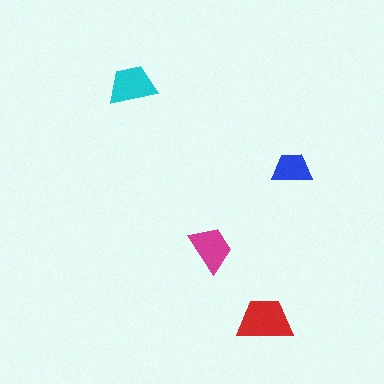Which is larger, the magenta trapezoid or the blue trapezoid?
The magenta one.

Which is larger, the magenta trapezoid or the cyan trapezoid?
The cyan one.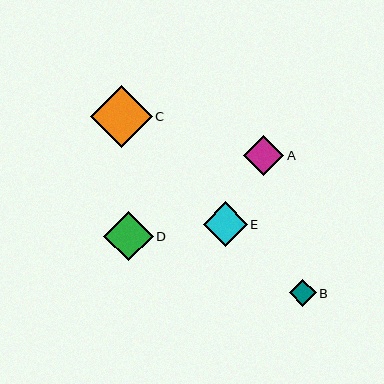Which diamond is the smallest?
Diamond B is the smallest with a size of approximately 27 pixels.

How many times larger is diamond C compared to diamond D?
Diamond C is approximately 1.3 times the size of diamond D.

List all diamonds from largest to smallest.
From largest to smallest: C, D, E, A, B.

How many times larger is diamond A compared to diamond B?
Diamond A is approximately 1.5 times the size of diamond B.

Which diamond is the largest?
Diamond C is the largest with a size of approximately 62 pixels.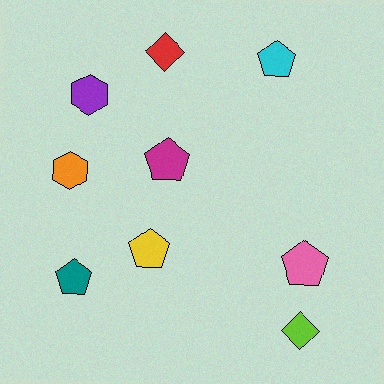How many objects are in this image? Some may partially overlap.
There are 9 objects.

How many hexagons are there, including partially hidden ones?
There are 2 hexagons.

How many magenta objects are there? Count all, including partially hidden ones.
There is 1 magenta object.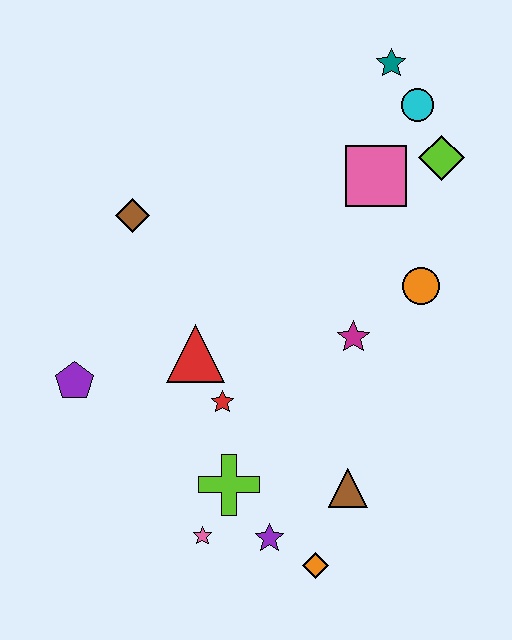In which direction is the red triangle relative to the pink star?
The red triangle is above the pink star.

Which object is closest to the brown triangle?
The orange diamond is closest to the brown triangle.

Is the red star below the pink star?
No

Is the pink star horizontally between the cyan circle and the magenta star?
No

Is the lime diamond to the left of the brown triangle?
No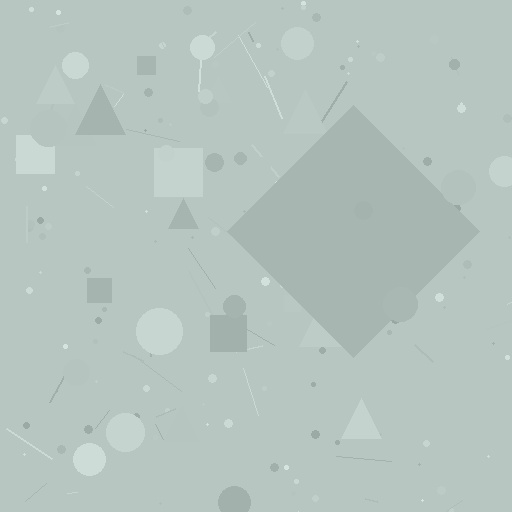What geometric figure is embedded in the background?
A diamond is embedded in the background.